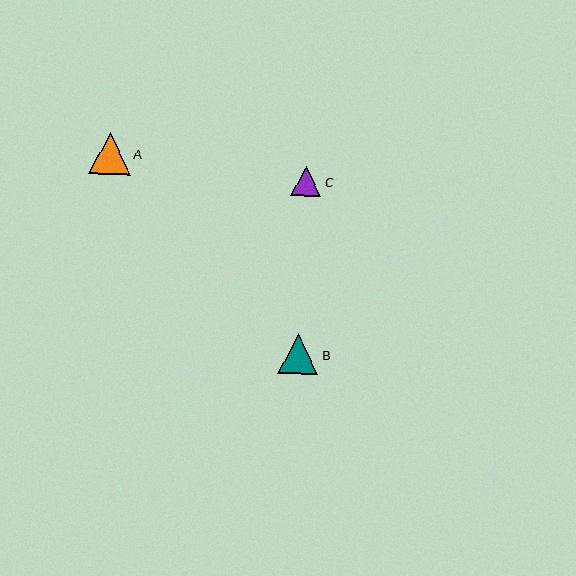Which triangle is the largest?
Triangle A is the largest with a size of approximately 42 pixels.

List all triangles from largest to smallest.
From largest to smallest: A, B, C.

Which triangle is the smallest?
Triangle C is the smallest with a size of approximately 31 pixels.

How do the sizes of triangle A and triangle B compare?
Triangle A and triangle B are approximately the same size.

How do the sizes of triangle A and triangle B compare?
Triangle A and triangle B are approximately the same size.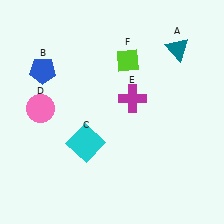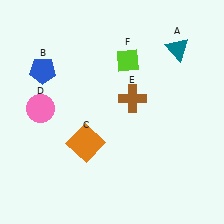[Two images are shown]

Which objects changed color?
C changed from cyan to orange. E changed from magenta to brown.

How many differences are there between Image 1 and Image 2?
There are 2 differences between the two images.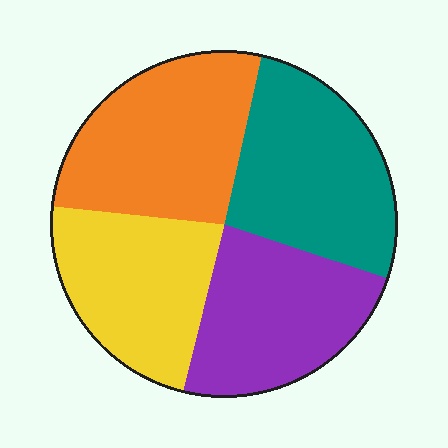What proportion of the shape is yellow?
Yellow covers around 25% of the shape.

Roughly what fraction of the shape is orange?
Orange takes up about one quarter (1/4) of the shape.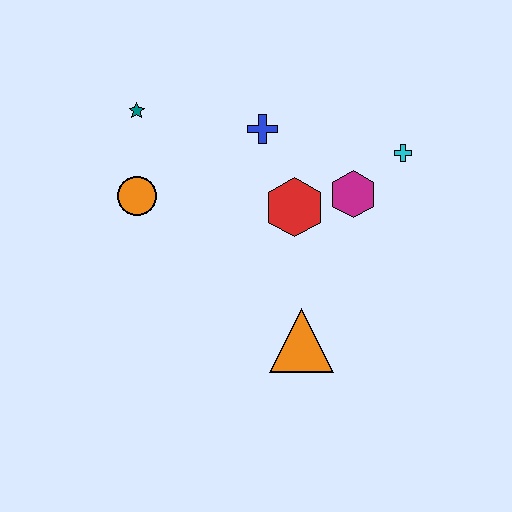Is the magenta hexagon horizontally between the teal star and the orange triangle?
No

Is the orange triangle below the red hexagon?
Yes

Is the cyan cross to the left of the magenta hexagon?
No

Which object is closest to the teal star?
The orange circle is closest to the teal star.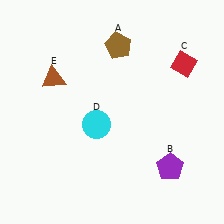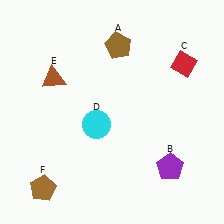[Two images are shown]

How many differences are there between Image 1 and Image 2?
There is 1 difference between the two images.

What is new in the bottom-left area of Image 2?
A brown pentagon (F) was added in the bottom-left area of Image 2.